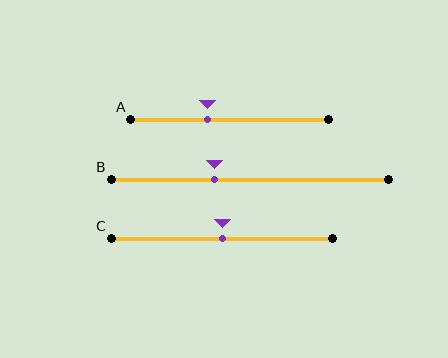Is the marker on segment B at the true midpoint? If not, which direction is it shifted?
No, the marker on segment B is shifted to the left by about 13% of the segment length.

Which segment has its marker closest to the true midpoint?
Segment C has its marker closest to the true midpoint.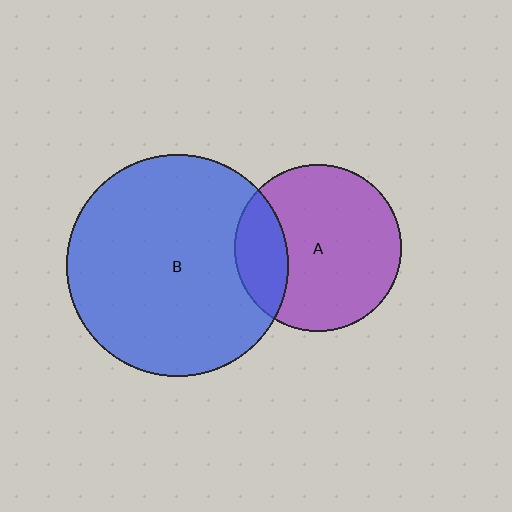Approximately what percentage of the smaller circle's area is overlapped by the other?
Approximately 20%.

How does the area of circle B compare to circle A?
Approximately 1.8 times.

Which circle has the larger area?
Circle B (blue).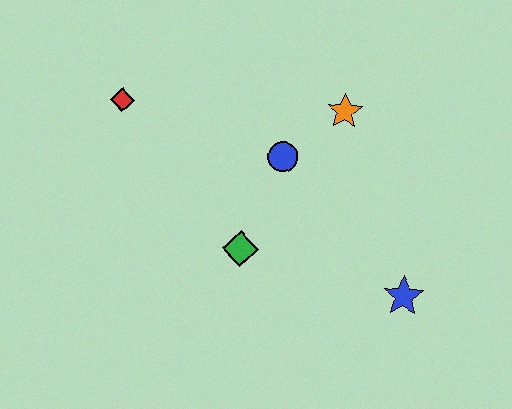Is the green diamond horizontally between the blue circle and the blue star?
No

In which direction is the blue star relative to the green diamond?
The blue star is to the right of the green diamond.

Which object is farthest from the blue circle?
The blue star is farthest from the blue circle.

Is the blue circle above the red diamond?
No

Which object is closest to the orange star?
The blue circle is closest to the orange star.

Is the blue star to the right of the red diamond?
Yes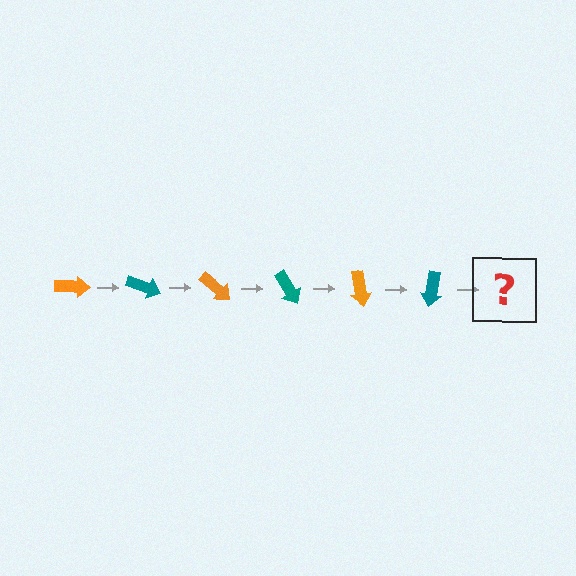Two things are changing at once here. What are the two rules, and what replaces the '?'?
The two rules are that it rotates 20 degrees each step and the color cycles through orange and teal. The '?' should be an orange arrow, rotated 120 degrees from the start.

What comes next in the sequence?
The next element should be an orange arrow, rotated 120 degrees from the start.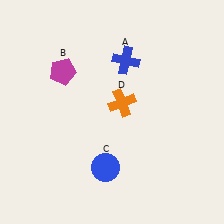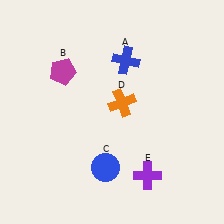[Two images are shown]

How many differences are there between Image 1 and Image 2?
There is 1 difference between the two images.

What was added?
A purple cross (E) was added in Image 2.